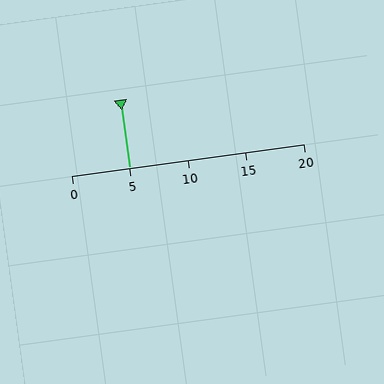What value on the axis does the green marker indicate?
The marker indicates approximately 5.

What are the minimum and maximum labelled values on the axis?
The axis runs from 0 to 20.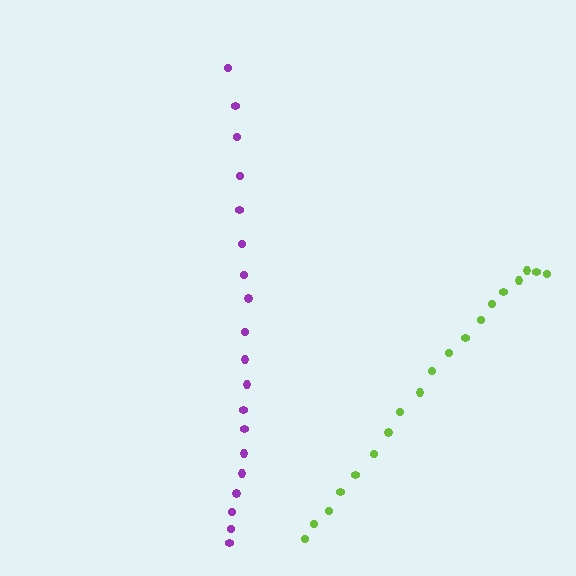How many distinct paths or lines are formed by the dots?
There are 2 distinct paths.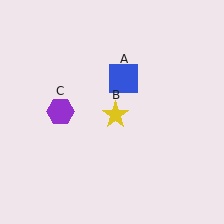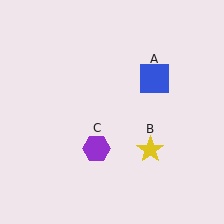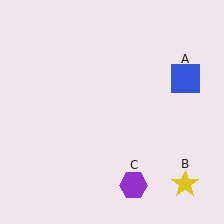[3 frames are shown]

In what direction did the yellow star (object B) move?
The yellow star (object B) moved down and to the right.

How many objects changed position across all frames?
3 objects changed position: blue square (object A), yellow star (object B), purple hexagon (object C).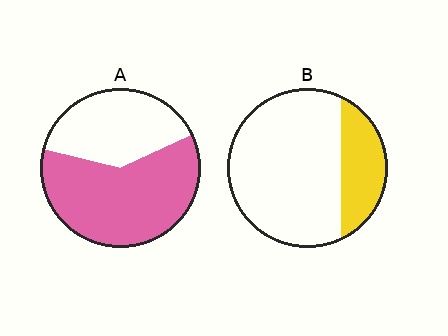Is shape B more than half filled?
No.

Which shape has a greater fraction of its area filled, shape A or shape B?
Shape A.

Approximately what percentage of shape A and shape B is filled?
A is approximately 60% and B is approximately 25%.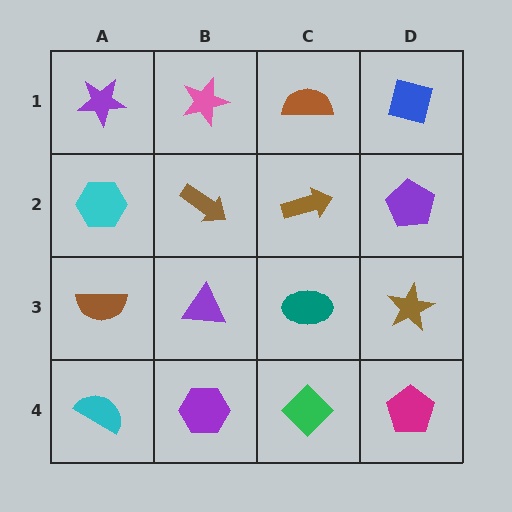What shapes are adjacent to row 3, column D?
A purple pentagon (row 2, column D), a magenta pentagon (row 4, column D), a teal ellipse (row 3, column C).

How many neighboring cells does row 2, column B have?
4.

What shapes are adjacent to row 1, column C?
A brown arrow (row 2, column C), a pink star (row 1, column B), a blue diamond (row 1, column D).